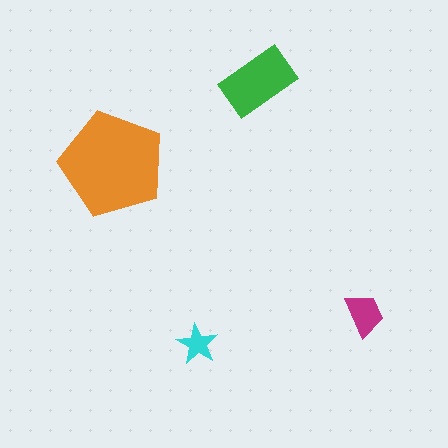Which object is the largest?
The orange pentagon.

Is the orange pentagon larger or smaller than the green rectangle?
Larger.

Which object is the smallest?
The cyan star.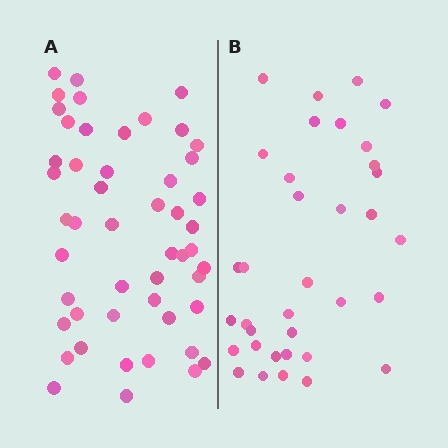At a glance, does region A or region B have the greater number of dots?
Region A (the left region) has more dots.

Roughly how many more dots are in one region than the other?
Region A has approximately 15 more dots than region B.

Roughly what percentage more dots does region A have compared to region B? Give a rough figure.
About 45% more.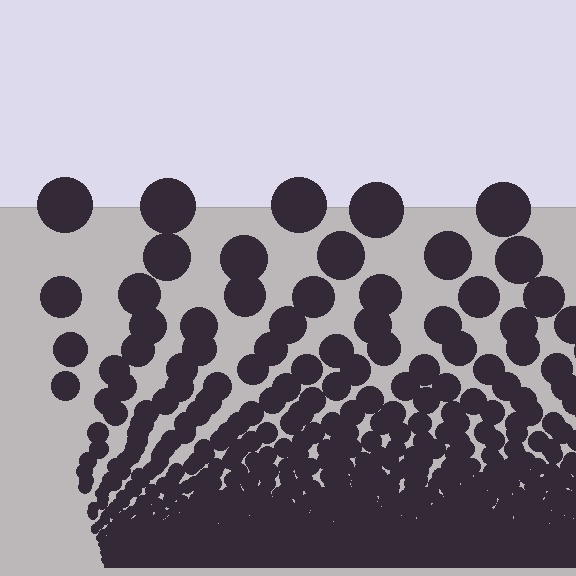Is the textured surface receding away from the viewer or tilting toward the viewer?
The surface appears to tilt toward the viewer. Texture elements get larger and sparser toward the top.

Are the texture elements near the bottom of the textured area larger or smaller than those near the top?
Smaller. The gradient is inverted — elements near the bottom are smaller and denser.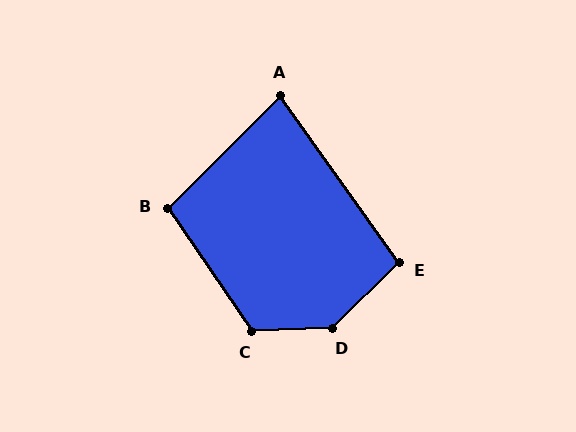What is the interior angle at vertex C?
Approximately 122 degrees (obtuse).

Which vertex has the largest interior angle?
D, at approximately 138 degrees.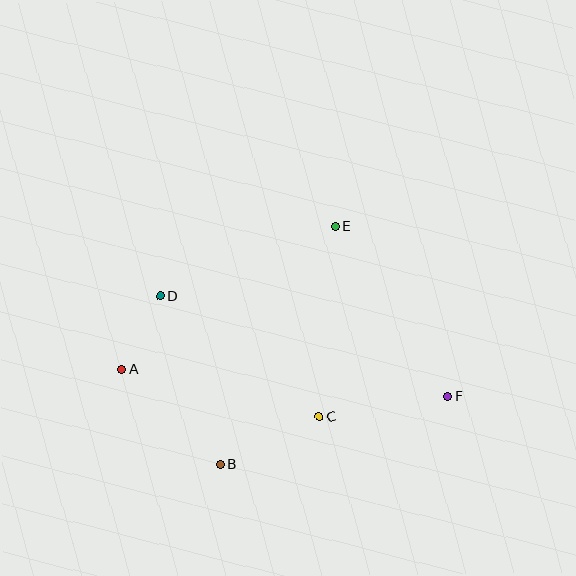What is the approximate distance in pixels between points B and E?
The distance between B and E is approximately 264 pixels.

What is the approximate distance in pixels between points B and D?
The distance between B and D is approximately 178 pixels.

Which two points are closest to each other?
Points A and D are closest to each other.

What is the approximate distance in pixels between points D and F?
The distance between D and F is approximately 305 pixels.